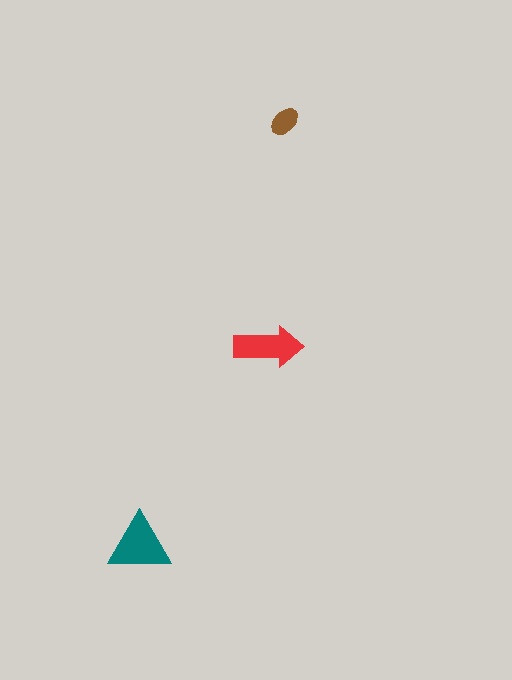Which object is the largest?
The teal triangle.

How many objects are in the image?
There are 3 objects in the image.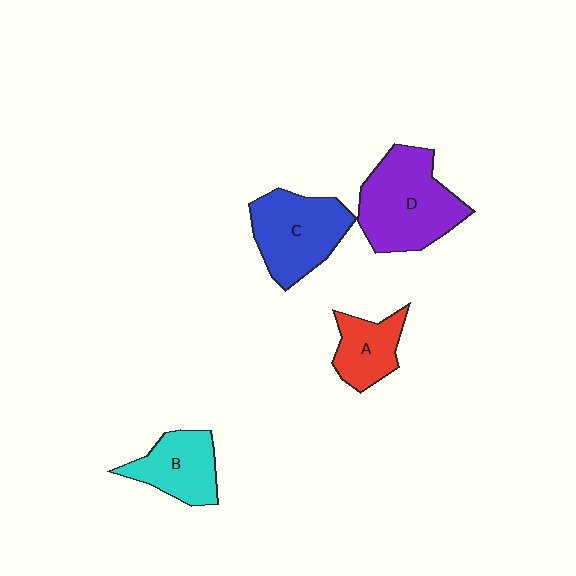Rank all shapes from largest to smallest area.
From largest to smallest: D (purple), C (blue), B (cyan), A (red).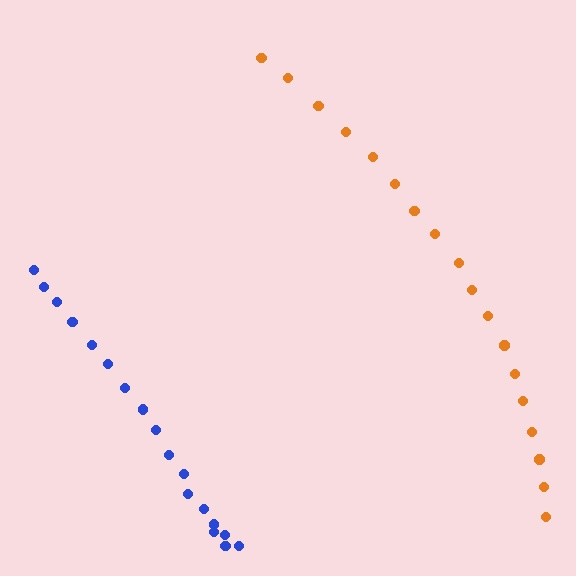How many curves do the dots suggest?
There are 2 distinct paths.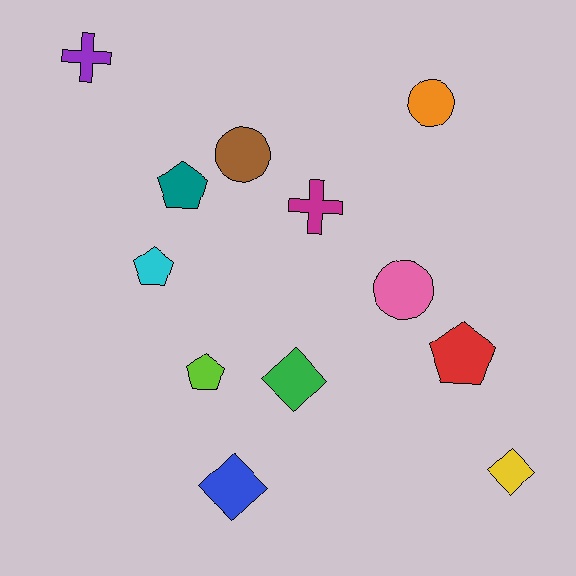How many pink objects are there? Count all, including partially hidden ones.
There is 1 pink object.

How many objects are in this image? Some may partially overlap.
There are 12 objects.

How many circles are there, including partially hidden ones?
There are 3 circles.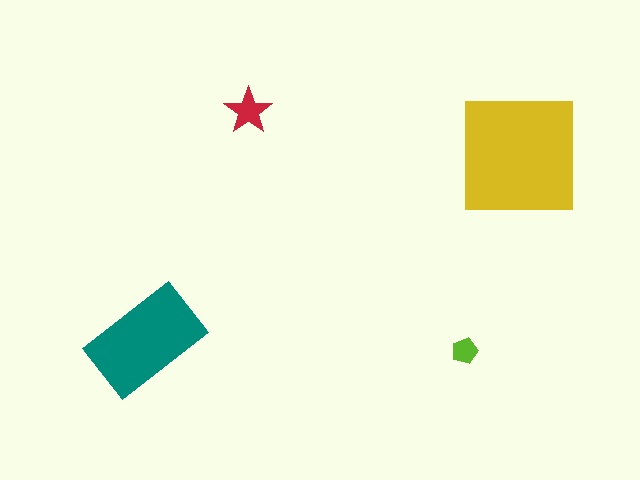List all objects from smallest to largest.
The lime pentagon, the red star, the teal rectangle, the yellow square.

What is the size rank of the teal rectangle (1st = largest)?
2nd.